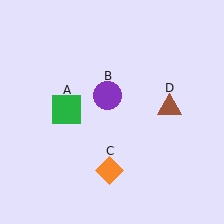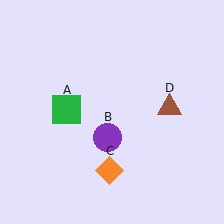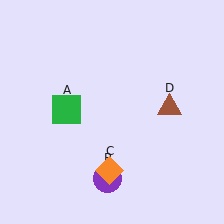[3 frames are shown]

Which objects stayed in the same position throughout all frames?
Green square (object A) and orange diamond (object C) and brown triangle (object D) remained stationary.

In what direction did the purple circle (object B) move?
The purple circle (object B) moved down.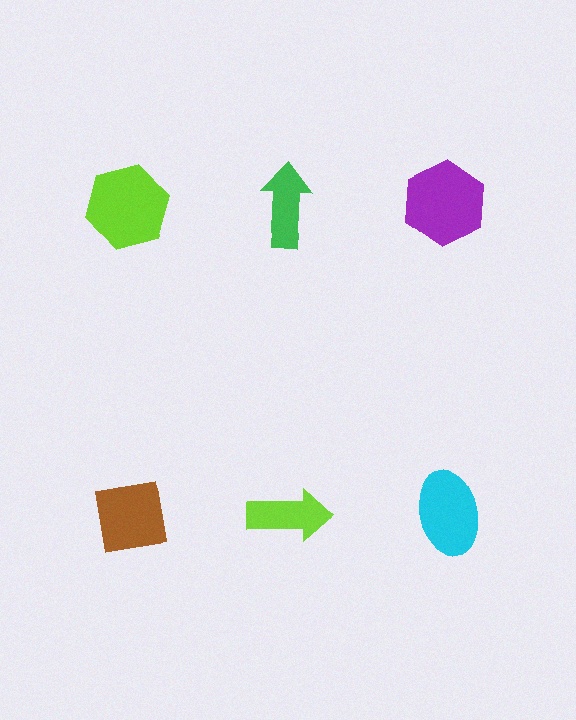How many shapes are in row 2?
3 shapes.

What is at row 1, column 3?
A purple hexagon.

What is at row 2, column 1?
A brown square.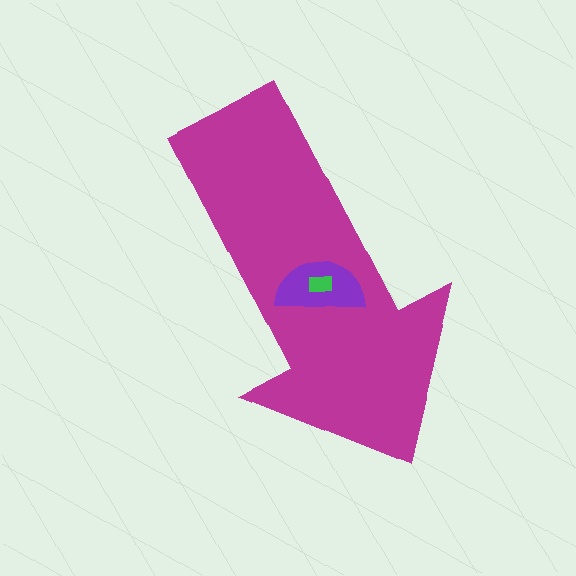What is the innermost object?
The green rectangle.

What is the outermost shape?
The magenta arrow.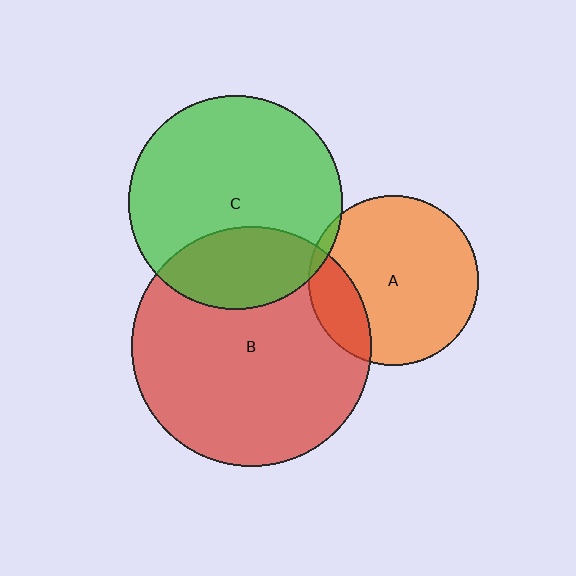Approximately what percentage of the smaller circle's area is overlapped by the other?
Approximately 5%.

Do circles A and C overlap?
Yes.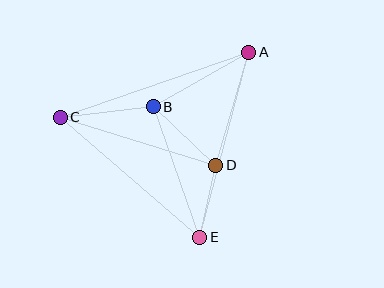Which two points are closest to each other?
Points D and E are closest to each other.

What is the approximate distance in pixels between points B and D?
The distance between B and D is approximately 86 pixels.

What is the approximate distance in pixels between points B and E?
The distance between B and E is approximately 138 pixels.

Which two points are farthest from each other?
Points A and C are farthest from each other.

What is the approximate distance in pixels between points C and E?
The distance between C and E is approximately 184 pixels.